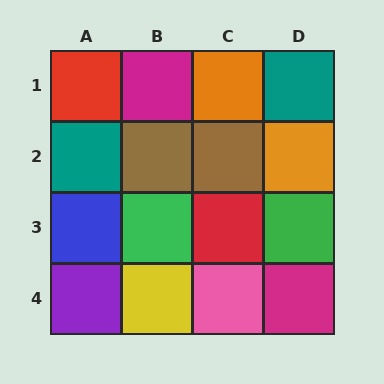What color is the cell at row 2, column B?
Brown.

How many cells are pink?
1 cell is pink.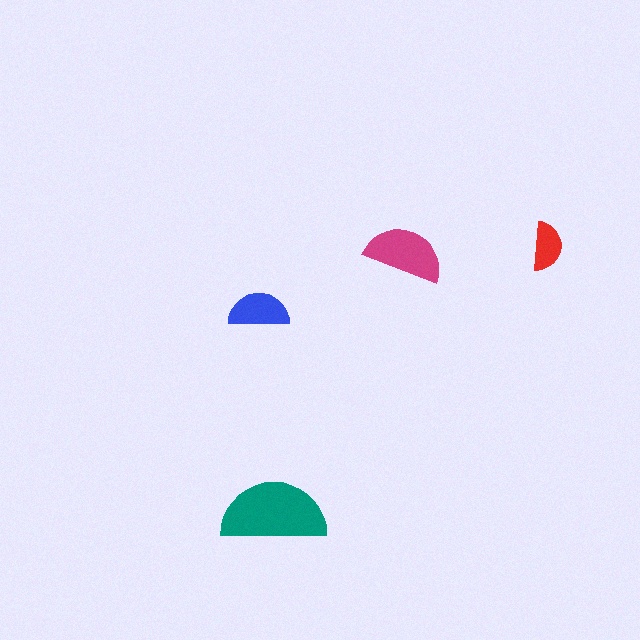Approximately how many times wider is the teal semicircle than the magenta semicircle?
About 1.5 times wider.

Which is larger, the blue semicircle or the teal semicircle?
The teal one.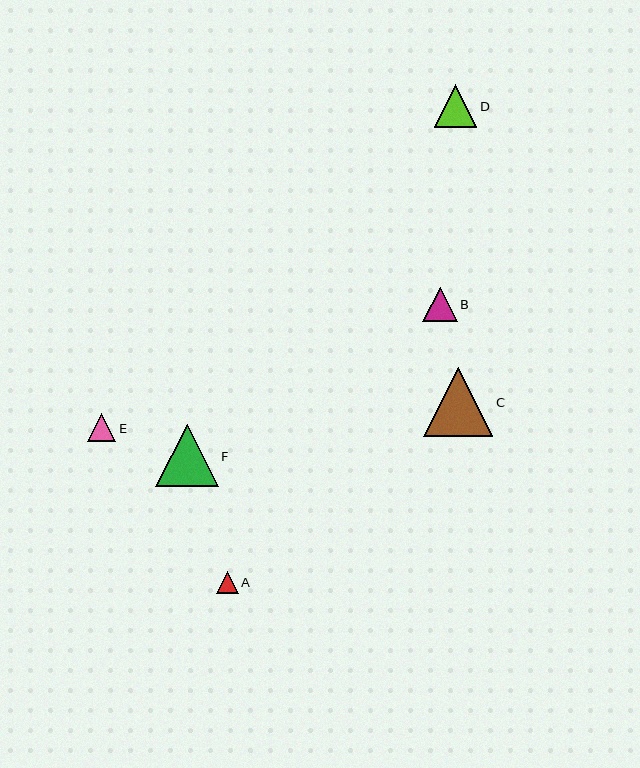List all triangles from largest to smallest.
From largest to smallest: C, F, D, B, E, A.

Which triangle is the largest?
Triangle C is the largest with a size of approximately 69 pixels.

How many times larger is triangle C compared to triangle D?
Triangle C is approximately 1.6 times the size of triangle D.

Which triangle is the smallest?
Triangle A is the smallest with a size of approximately 22 pixels.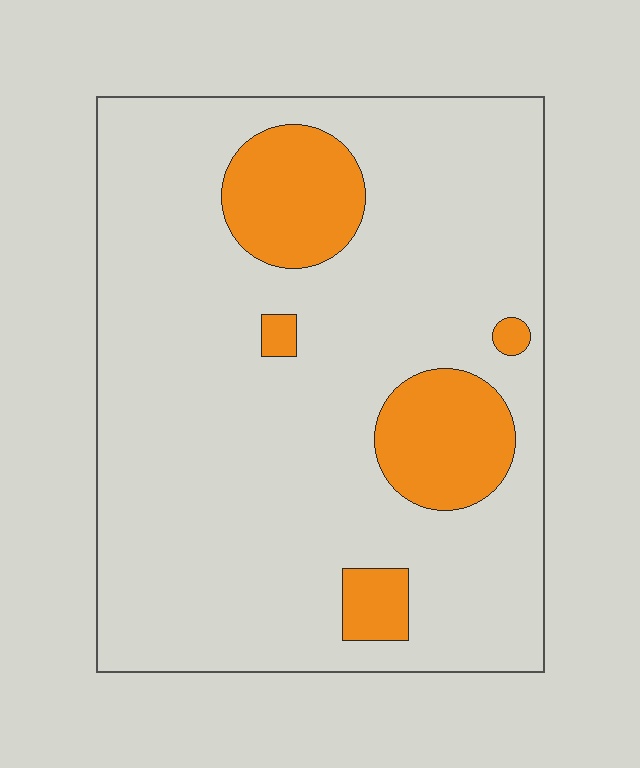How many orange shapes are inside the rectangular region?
5.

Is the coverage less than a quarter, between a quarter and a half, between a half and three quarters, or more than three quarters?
Less than a quarter.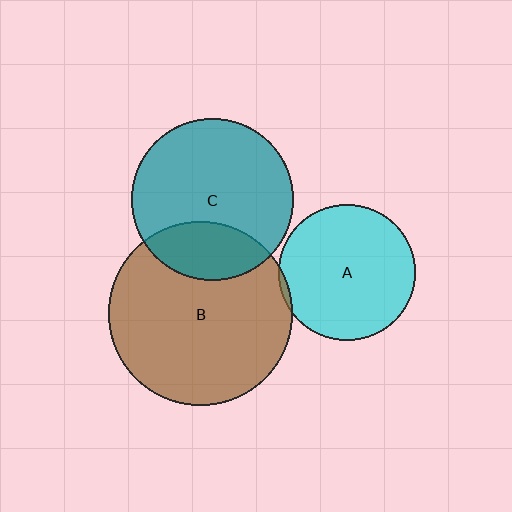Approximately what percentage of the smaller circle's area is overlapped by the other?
Approximately 25%.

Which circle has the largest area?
Circle B (brown).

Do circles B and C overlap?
Yes.